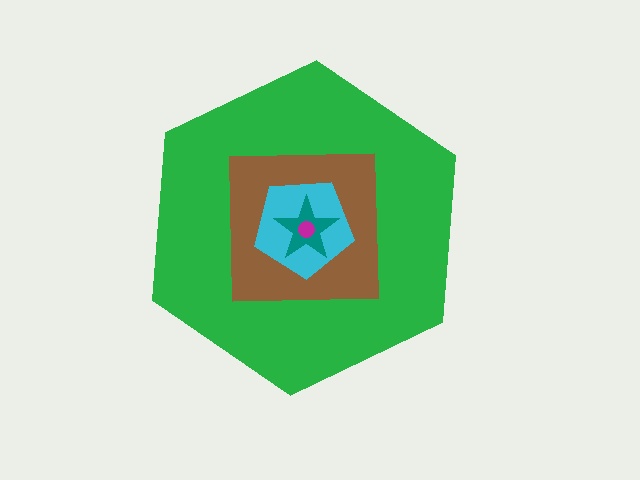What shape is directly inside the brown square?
The cyan pentagon.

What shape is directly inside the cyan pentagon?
The teal star.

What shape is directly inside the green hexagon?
The brown square.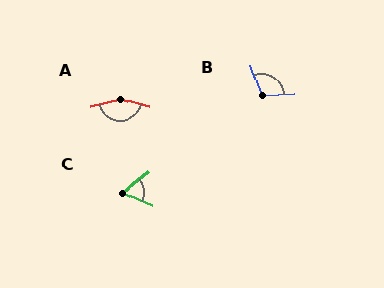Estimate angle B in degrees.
Approximately 106 degrees.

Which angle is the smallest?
C, at approximately 62 degrees.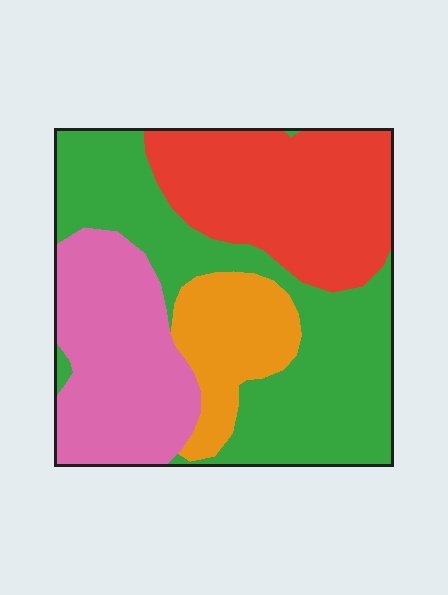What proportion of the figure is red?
Red takes up about one quarter (1/4) of the figure.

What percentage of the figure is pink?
Pink covers around 25% of the figure.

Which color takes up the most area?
Green, at roughly 35%.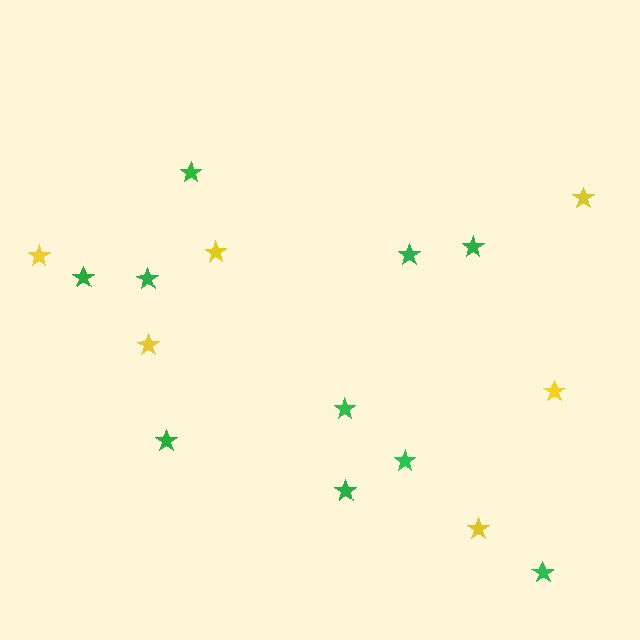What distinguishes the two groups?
There are 2 groups: one group of green stars (10) and one group of yellow stars (6).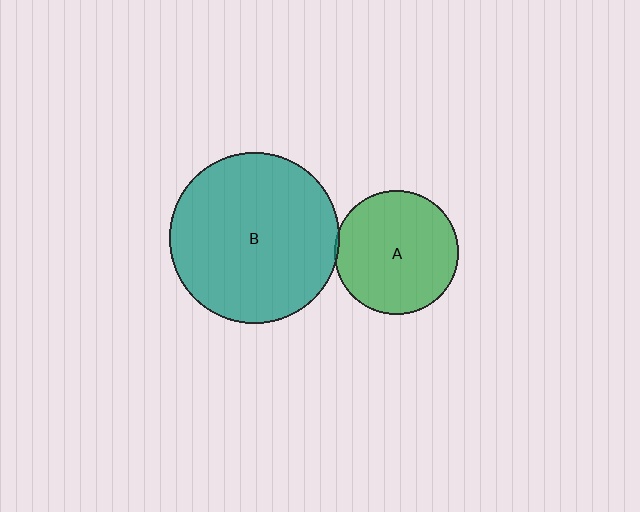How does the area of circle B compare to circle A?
Approximately 1.9 times.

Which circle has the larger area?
Circle B (teal).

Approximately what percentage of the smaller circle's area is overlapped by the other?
Approximately 5%.